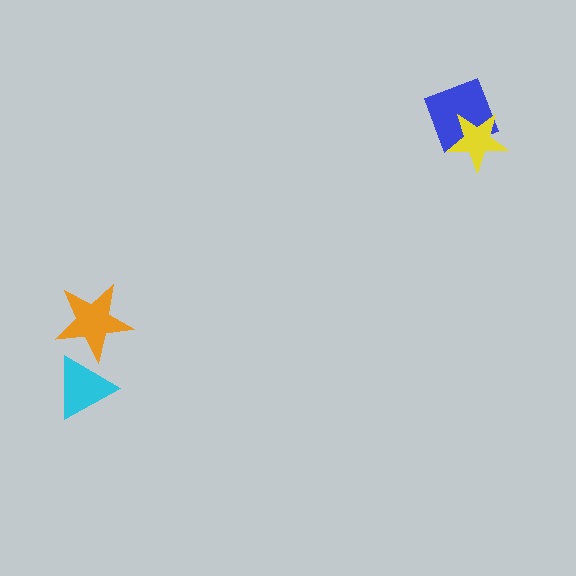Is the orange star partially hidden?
No, no other shape covers it.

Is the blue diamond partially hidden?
Yes, it is partially covered by another shape.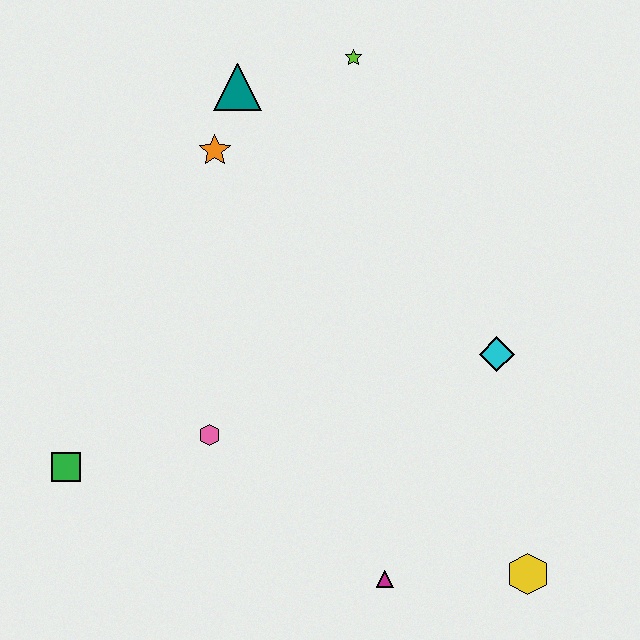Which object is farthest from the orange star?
The yellow hexagon is farthest from the orange star.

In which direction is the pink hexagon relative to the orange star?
The pink hexagon is below the orange star.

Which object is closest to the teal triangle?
The orange star is closest to the teal triangle.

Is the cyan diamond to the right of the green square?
Yes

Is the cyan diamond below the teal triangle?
Yes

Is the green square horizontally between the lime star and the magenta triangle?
No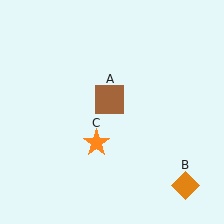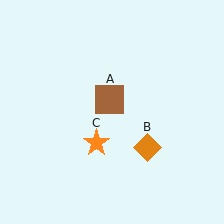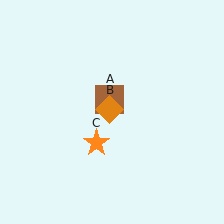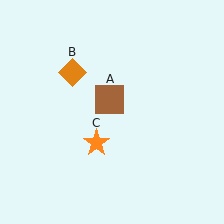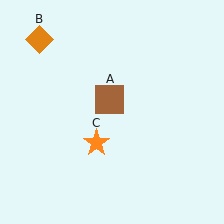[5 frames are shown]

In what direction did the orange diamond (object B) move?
The orange diamond (object B) moved up and to the left.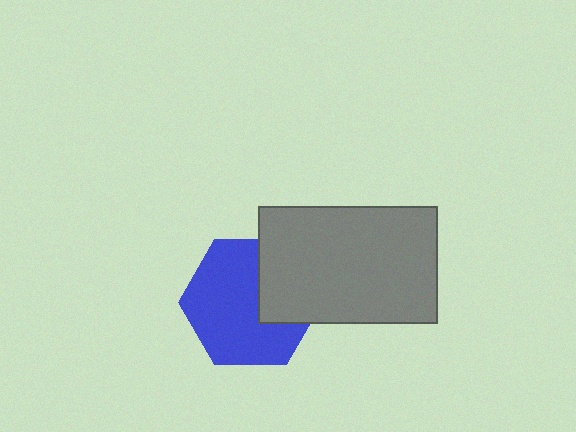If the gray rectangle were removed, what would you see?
You would see the complete blue hexagon.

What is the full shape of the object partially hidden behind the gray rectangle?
The partially hidden object is a blue hexagon.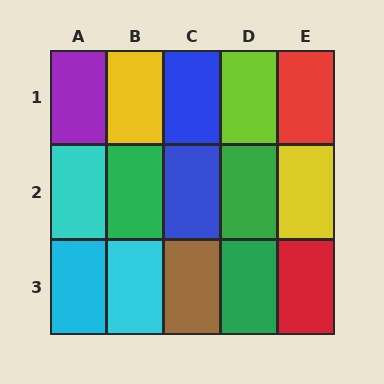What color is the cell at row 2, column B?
Green.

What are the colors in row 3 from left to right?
Cyan, cyan, brown, green, red.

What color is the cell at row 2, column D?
Green.